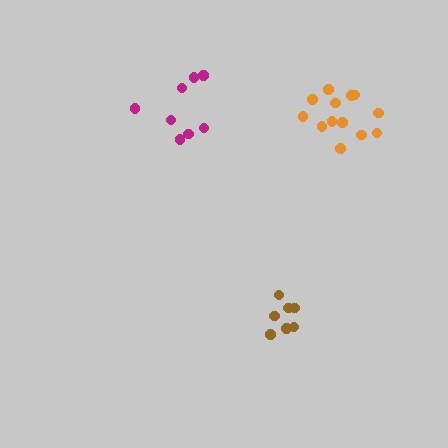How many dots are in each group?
Group 1: 8 dots, Group 2: 7 dots, Group 3: 13 dots (28 total).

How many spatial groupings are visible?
There are 3 spatial groupings.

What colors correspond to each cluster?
The clusters are colored: magenta, brown, orange.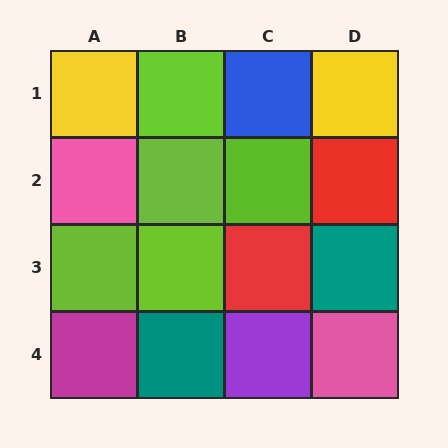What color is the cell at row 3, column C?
Red.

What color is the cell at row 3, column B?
Lime.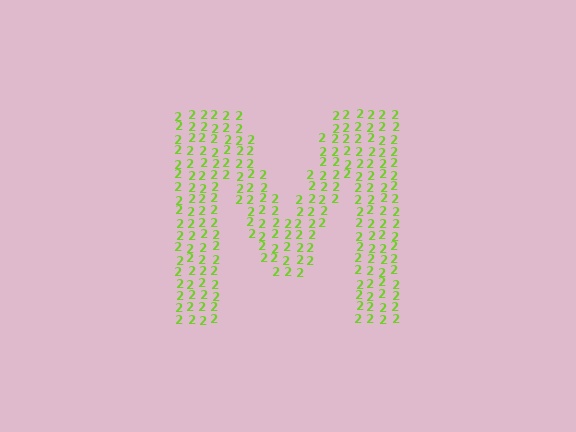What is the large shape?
The large shape is the letter M.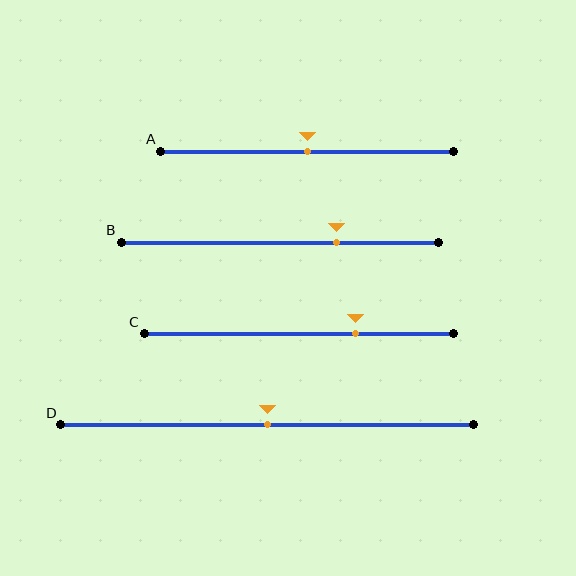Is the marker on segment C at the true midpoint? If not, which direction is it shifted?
No, the marker on segment C is shifted to the right by about 18% of the segment length.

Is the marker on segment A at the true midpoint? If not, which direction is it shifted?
Yes, the marker on segment A is at the true midpoint.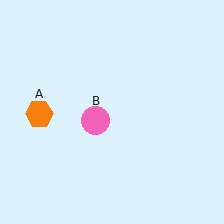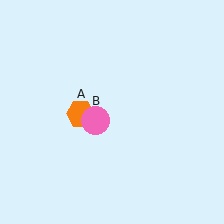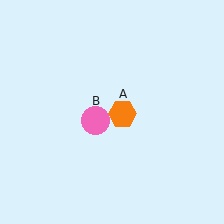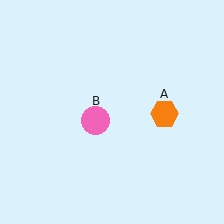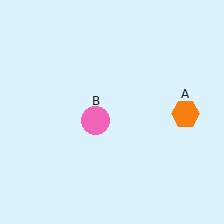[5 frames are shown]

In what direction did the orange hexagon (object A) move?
The orange hexagon (object A) moved right.